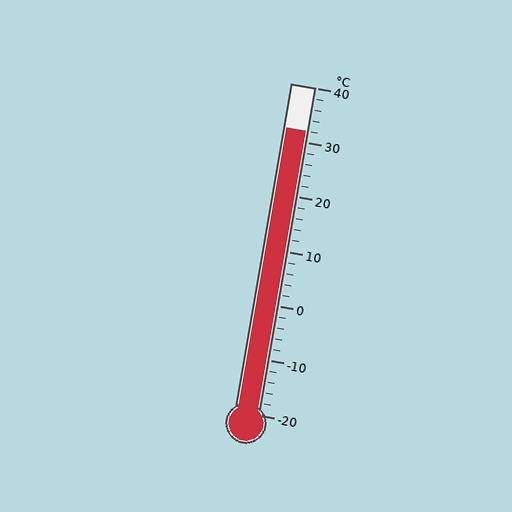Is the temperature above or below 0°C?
The temperature is above 0°C.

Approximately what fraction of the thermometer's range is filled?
The thermometer is filled to approximately 85% of its range.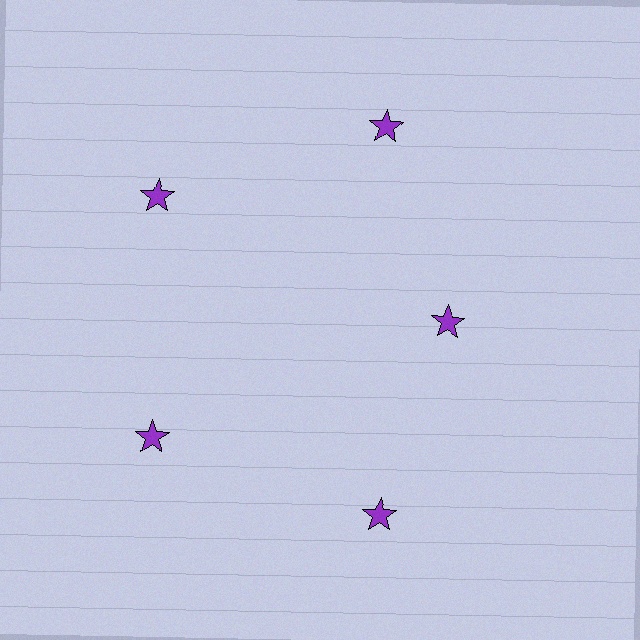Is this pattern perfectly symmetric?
No. The 5 purple stars are arranged in a ring, but one element near the 3 o'clock position is pulled inward toward the center, breaking the 5-fold rotational symmetry.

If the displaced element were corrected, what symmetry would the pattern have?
It would have 5-fold rotational symmetry — the pattern would map onto itself every 72 degrees.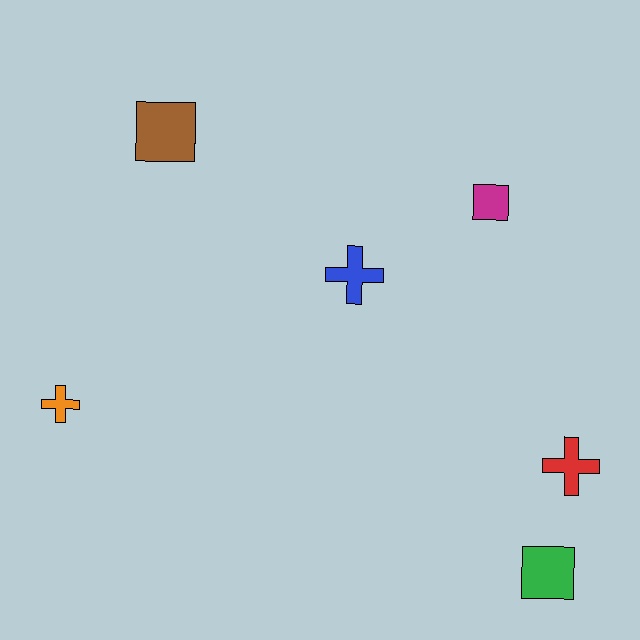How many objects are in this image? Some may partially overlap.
There are 6 objects.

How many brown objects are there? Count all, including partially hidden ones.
There is 1 brown object.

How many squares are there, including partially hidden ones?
There are 3 squares.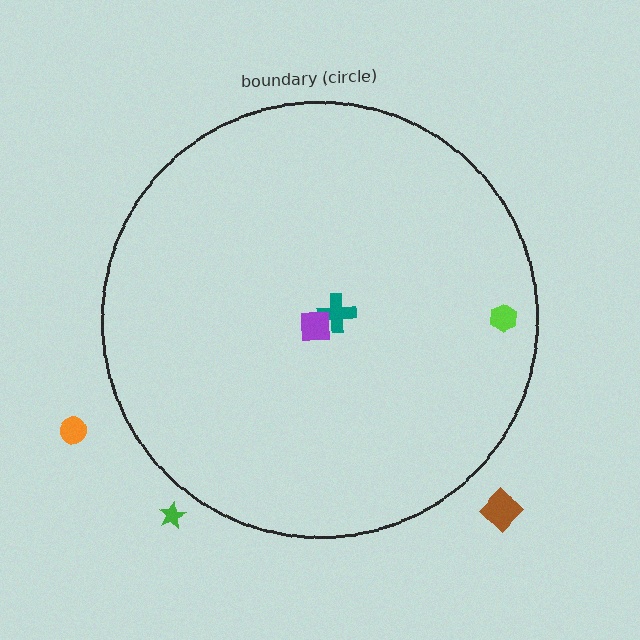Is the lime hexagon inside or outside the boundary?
Inside.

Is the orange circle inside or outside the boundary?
Outside.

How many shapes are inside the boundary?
3 inside, 3 outside.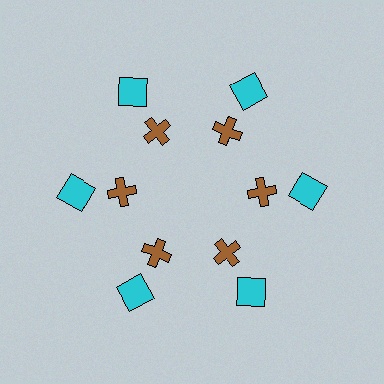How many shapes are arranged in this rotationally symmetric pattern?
There are 12 shapes, arranged in 6 groups of 2.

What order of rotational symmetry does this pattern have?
This pattern has 6-fold rotational symmetry.